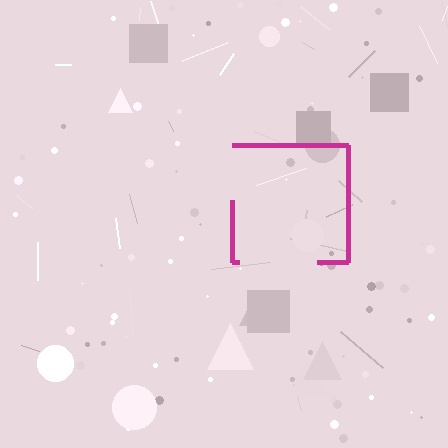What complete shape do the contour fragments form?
The contour fragments form a square.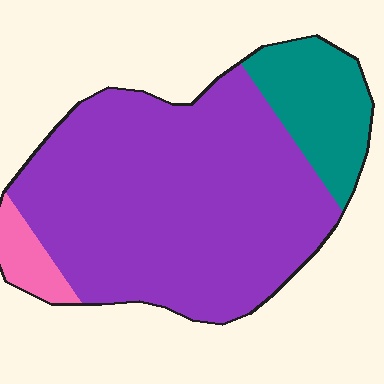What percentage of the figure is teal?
Teal covers around 15% of the figure.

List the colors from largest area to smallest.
From largest to smallest: purple, teal, pink.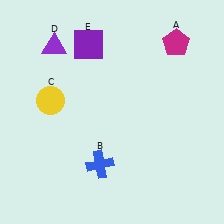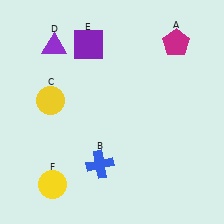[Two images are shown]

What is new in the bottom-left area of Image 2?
A yellow circle (F) was added in the bottom-left area of Image 2.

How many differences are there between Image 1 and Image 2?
There is 1 difference between the two images.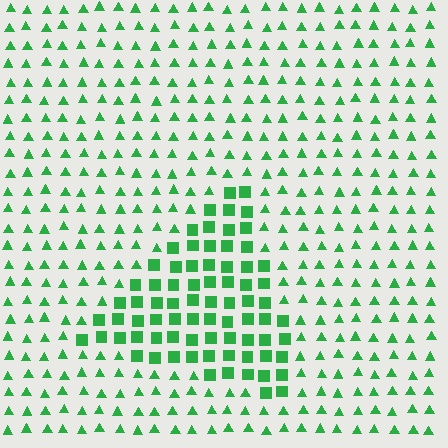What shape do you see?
I see a triangle.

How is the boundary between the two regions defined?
The boundary is defined by a change in element shape: squares inside vs. triangles outside. All elements share the same color and spacing.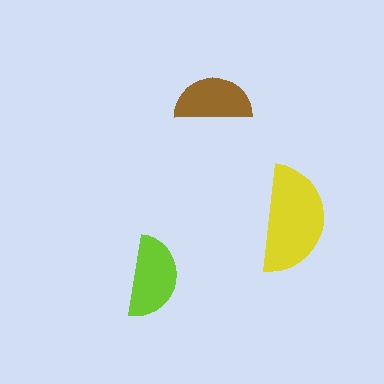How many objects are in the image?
There are 3 objects in the image.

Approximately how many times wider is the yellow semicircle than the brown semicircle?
About 1.5 times wider.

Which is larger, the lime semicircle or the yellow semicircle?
The yellow one.